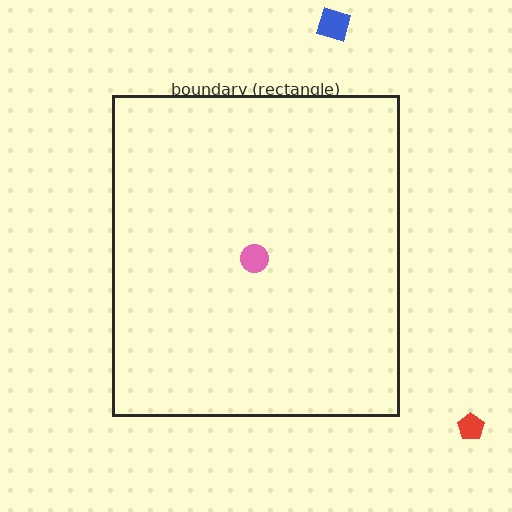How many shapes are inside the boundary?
1 inside, 2 outside.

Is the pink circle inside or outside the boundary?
Inside.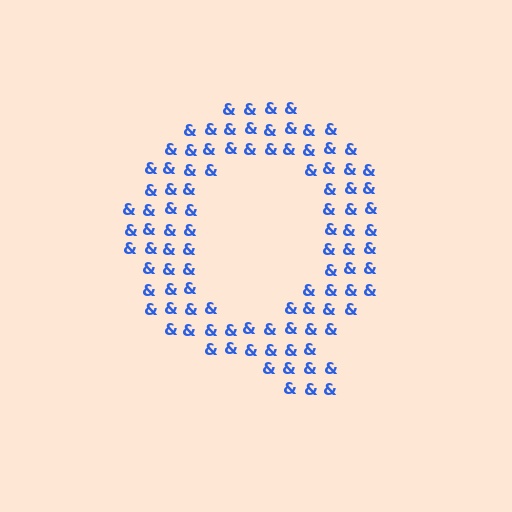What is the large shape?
The large shape is the letter Q.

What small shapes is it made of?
It is made of small ampersands.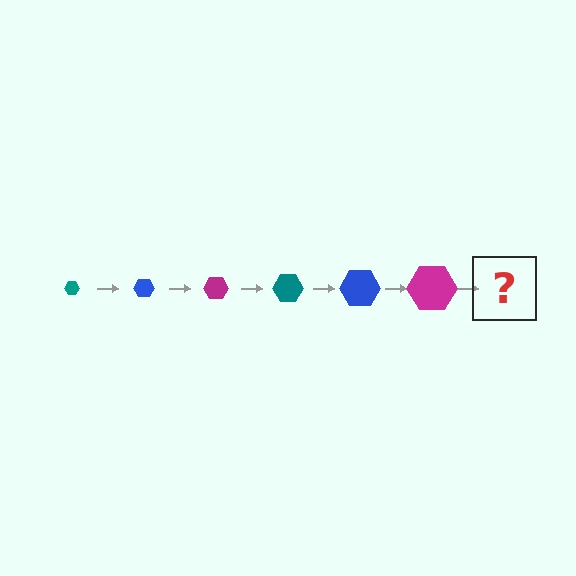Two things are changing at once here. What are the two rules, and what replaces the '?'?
The two rules are that the hexagon grows larger each step and the color cycles through teal, blue, and magenta. The '?' should be a teal hexagon, larger than the previous one.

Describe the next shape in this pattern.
It should be a teal hexagon, larger than the previous one.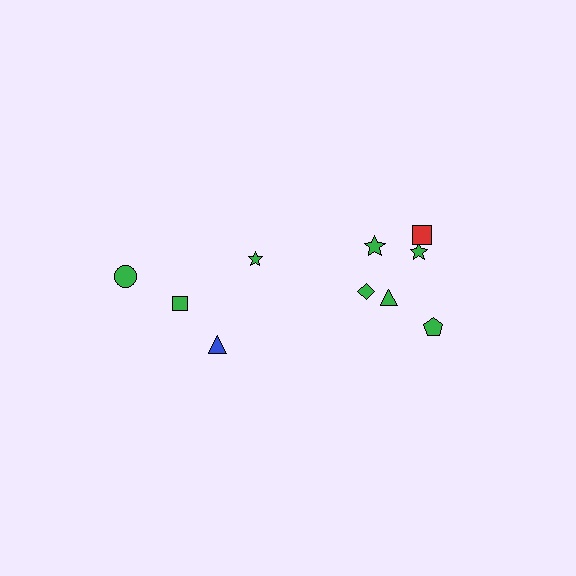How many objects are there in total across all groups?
There are 10 objects.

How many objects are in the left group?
There are 4 objects.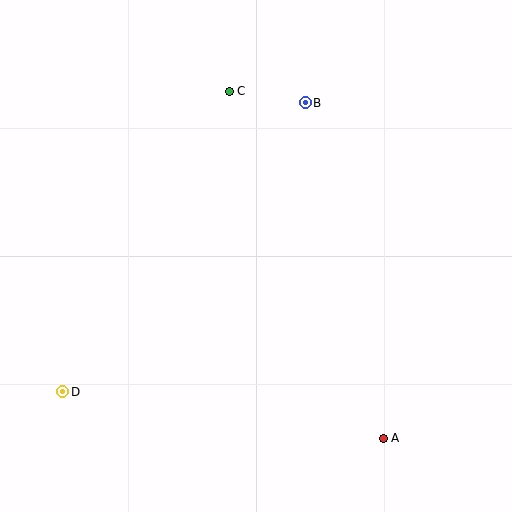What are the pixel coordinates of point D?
Point D is at (63, 392).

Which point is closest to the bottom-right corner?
Point A is closest to the bottom-right corner.